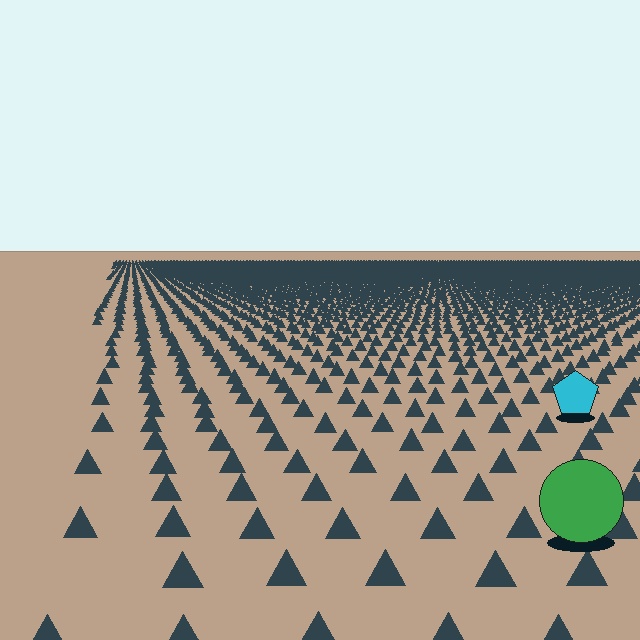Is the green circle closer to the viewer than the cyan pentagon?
Yes. The green circle is closer — you can tell from the texture gradient: the ground texture is coarser near it.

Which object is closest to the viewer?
The green circle is closest. The texture marks near it are larger and more spread out.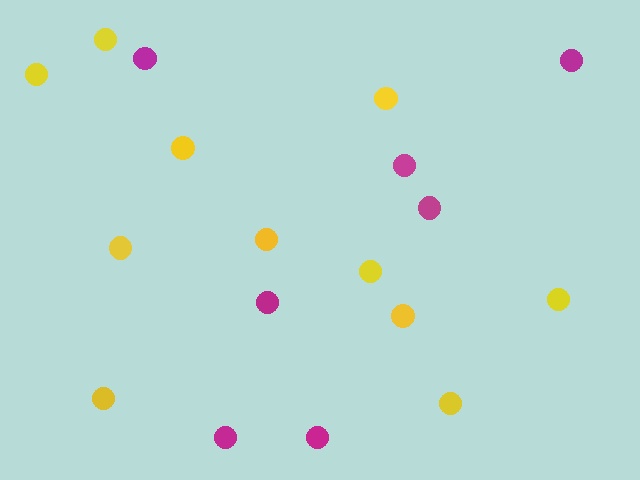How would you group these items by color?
There are 2 groups: one group of yellow circles (11) and one group of magenta circles (7).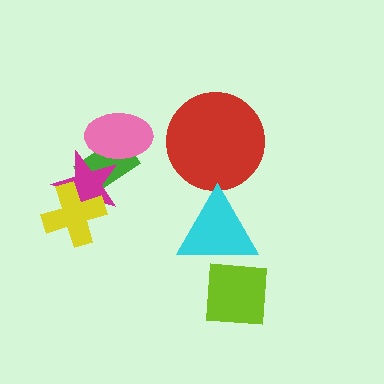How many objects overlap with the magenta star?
3 objects overlap with the magenta star.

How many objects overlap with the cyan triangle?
1 object overlaps with the cyan triangle.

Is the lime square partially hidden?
Yes, it is partially covered by another shape.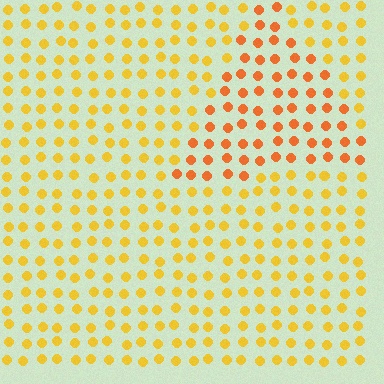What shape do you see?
I see a triangle.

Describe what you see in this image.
The image is filled with small yellow elements in a uniform arrangement. A triangle-shaped region is visible where the elements are tinted to a slightly different hue, forming a subtle color boundary.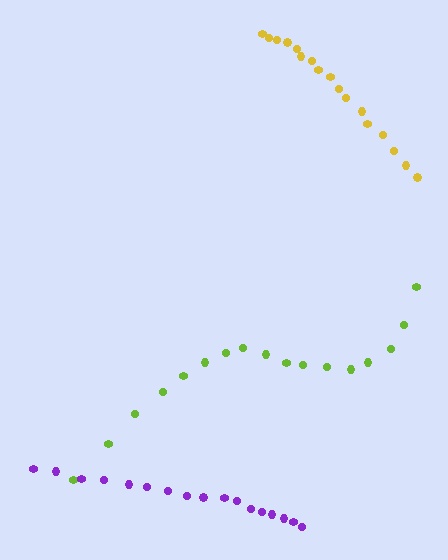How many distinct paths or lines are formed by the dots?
There are 3 distinct paths.